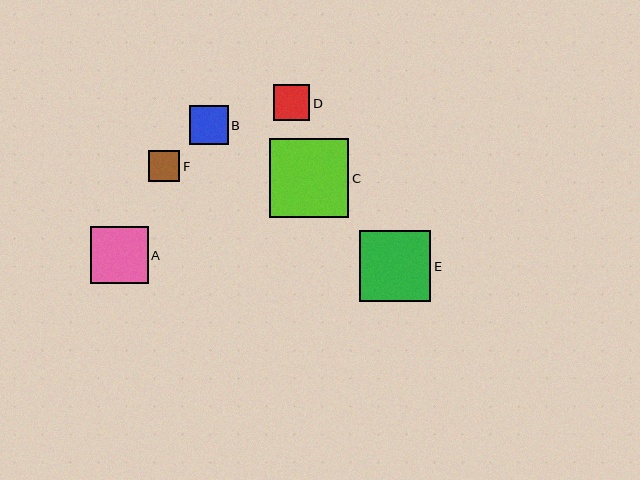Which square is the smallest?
Square F is the smallest with a size of approximately 32 pixels.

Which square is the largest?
Square C is the largest with a size of approximately 79 pixels.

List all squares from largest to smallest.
From largest to smallest: C, E, A, B, D, F.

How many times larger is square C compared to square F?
Square C is approximately 2.5 times the size of square F.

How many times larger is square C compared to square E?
Square C is approximately 1.1 times the size of square E.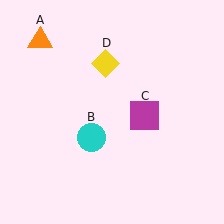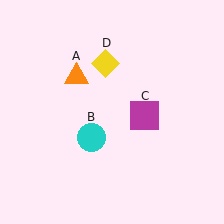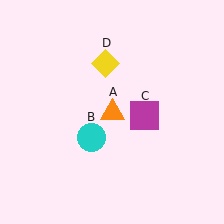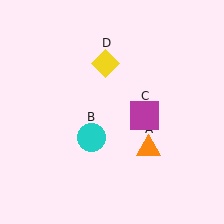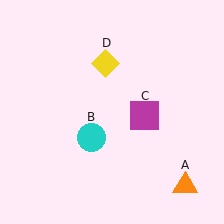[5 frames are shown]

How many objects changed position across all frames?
1 object changed position: orange triangle (object A).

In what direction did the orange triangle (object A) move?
The orange triangle (object A) moved down and to the right.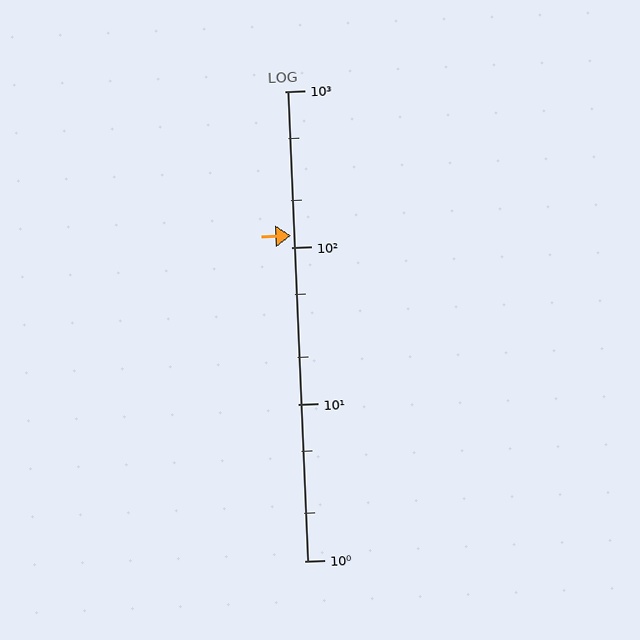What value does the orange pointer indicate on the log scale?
The pointer indicates approximately 120.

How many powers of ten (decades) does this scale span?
The scale spans 3 decades, from 1 to 1000.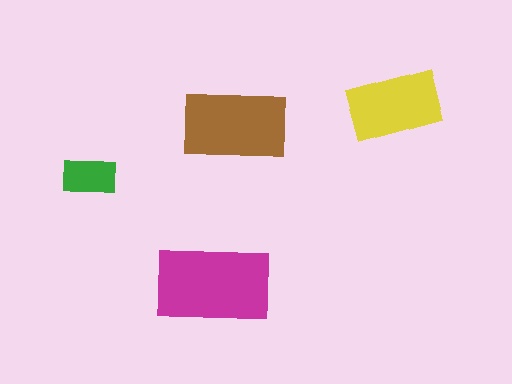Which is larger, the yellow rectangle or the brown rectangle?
The brown one.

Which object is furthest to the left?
The green rectangle is leftmost.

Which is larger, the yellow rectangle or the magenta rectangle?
The magenta one.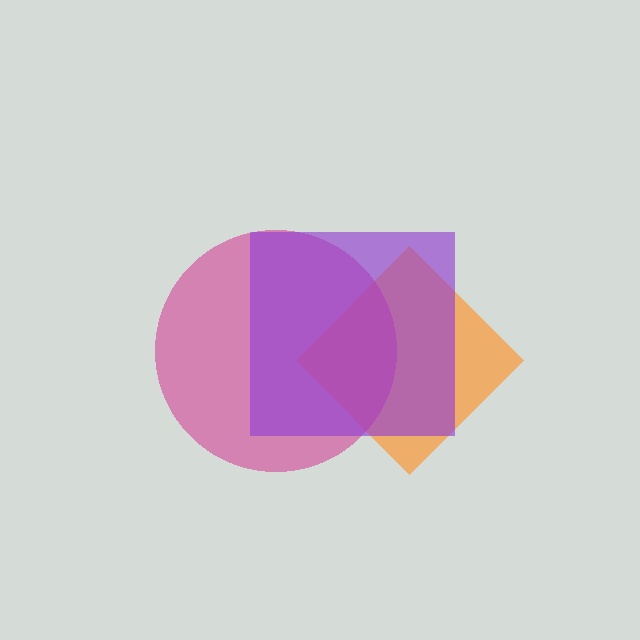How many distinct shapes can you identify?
There are 3 distinct shapes: an orange diamond, a magenta circle, a purple square.